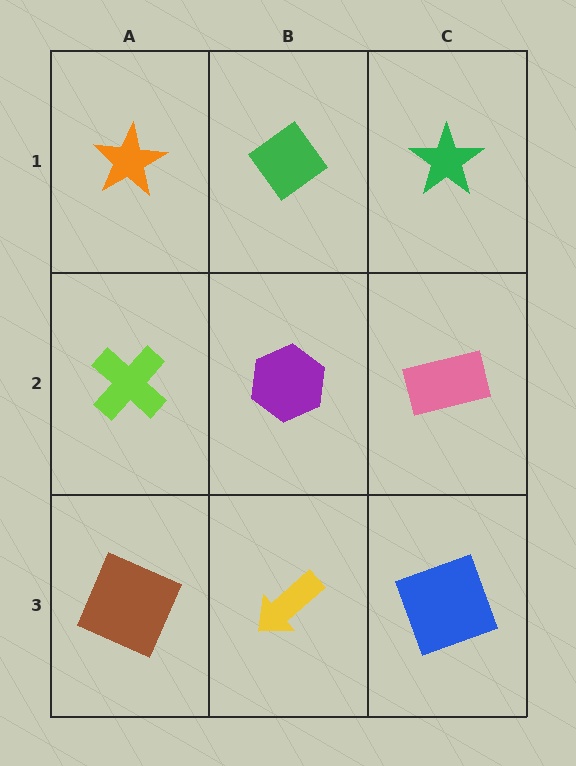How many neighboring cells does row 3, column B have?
3.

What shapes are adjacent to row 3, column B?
A purple hexagon (row 2, column B), a brown square (row 3, column A), a blue square (row 3, column C).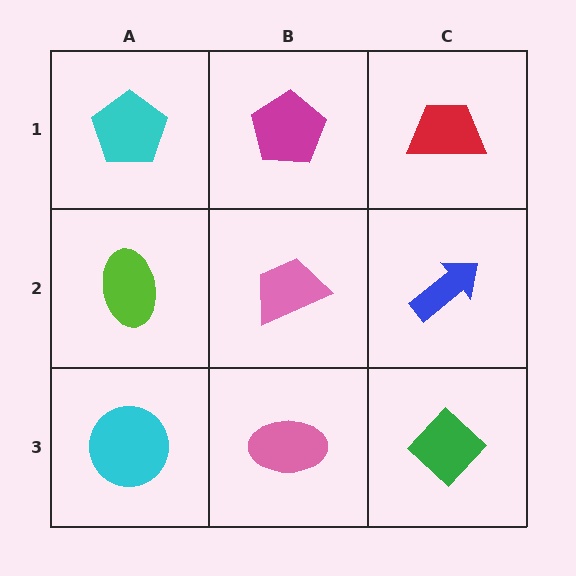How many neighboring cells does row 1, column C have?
2.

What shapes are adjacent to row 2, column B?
A magenta pentagon (row 1, column B), a pink ellipse (row 3, column B), a lime ellipse (row 2, column A), a blue arrow (row 2, column C).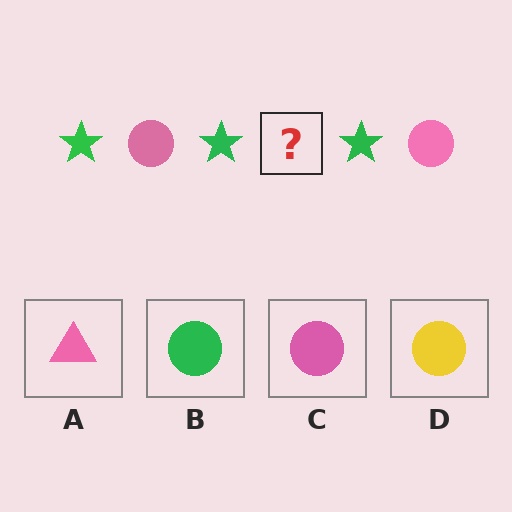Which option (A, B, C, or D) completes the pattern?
C.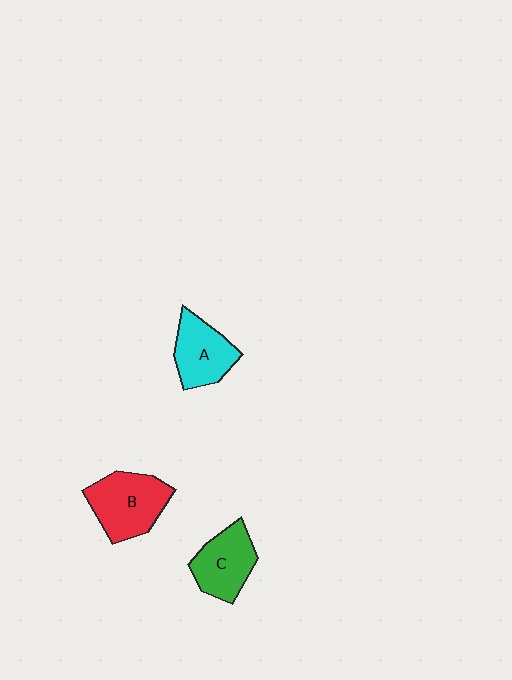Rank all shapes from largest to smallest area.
From largest to smallest: B (red), C (green), A (cyan).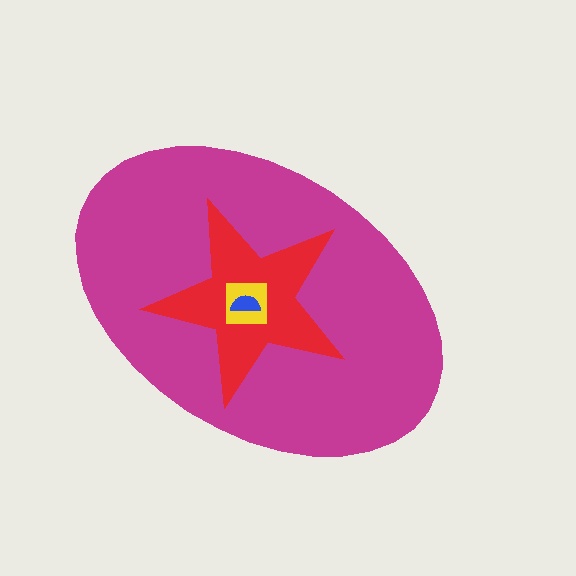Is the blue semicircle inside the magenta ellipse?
Yes.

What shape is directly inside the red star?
The yellow square.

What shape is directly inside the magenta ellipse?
The red star.